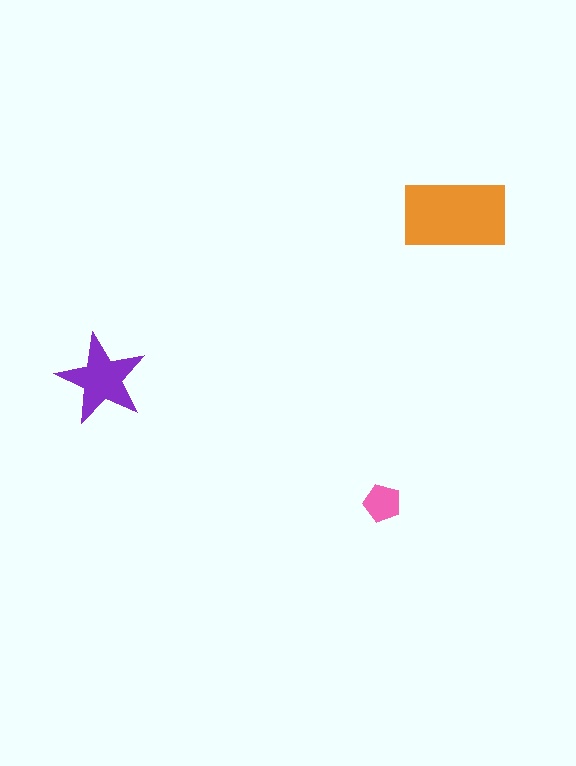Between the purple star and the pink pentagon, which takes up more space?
The purple star.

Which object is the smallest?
The pink pentagon.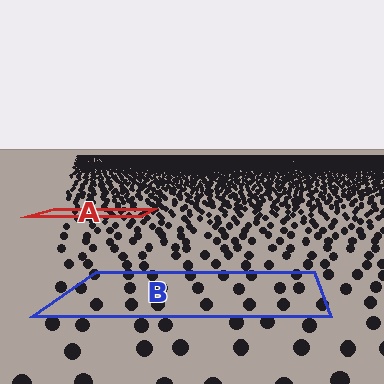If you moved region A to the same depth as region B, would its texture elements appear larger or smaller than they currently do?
They would appear larger. At a closer depth, the same texture elements are projected at a bigger on-screen size.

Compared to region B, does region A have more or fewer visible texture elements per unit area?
Region A has more texture elements per unit area — they are packed more densely because it is farther away.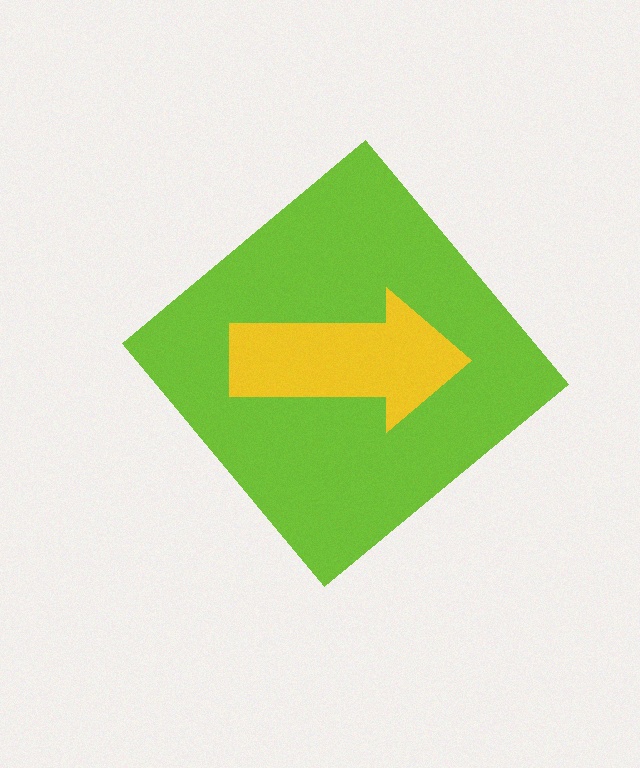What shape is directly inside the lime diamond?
The yellow arrow.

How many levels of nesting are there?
2.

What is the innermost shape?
The yellow arrow.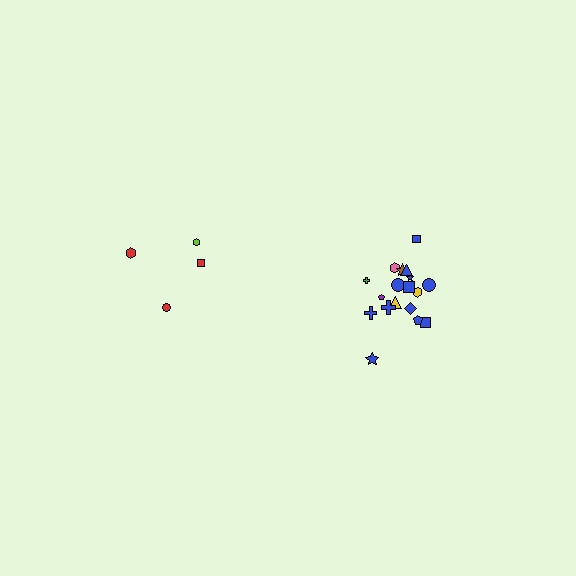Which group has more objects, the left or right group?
The right group.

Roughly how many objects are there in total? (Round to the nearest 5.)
Roughly 20 objects in total.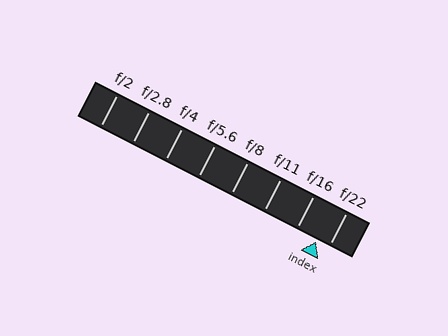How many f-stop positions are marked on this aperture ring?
There are 8 f-stop positions marked.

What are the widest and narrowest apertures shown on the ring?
The widest aperture shown is f/2 and the narrowest is f/22.